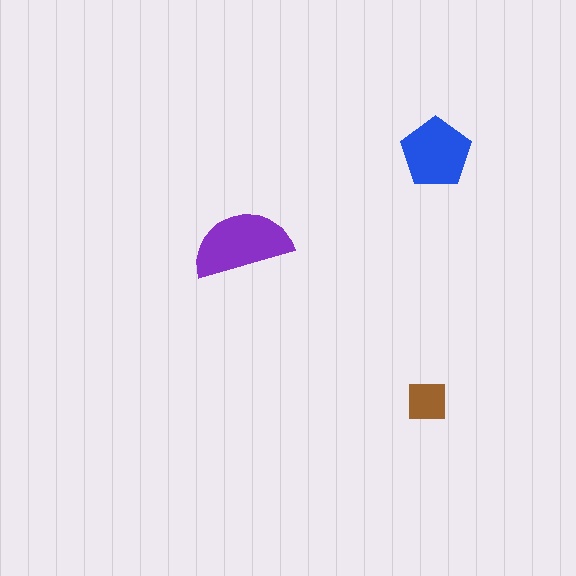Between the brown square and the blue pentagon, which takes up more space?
The blue pentagon.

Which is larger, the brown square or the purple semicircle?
The purple semicircle.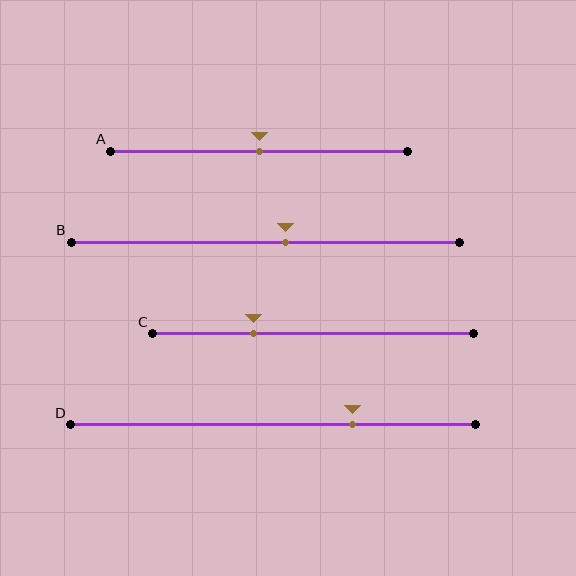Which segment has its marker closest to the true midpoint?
Segment A has its marker closest to the true midpoint.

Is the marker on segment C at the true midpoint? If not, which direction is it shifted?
No, the marker on segment C is shifted to the left by about 19% of the segment length.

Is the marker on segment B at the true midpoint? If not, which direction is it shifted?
No, the marker on segment B is shifted to the right by about 5% of the segment length.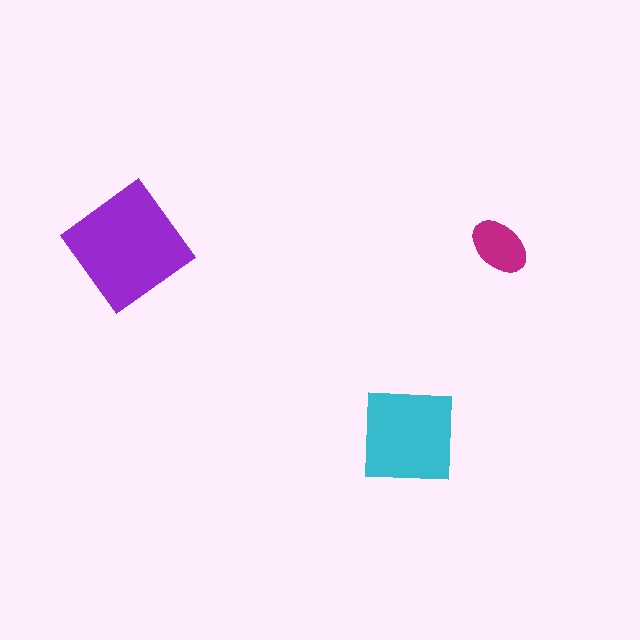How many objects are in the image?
There are 3 objects in the image.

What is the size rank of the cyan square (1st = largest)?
2nd.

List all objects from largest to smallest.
The purple diamond, the cyan square, the magenta ellipse.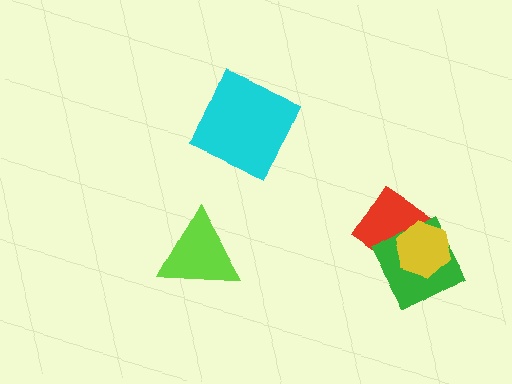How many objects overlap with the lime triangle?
0 objects overlap with the lime triangle.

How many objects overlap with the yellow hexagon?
2 objects overlap with the yellow hexagon.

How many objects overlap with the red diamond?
2 objects overlap with the red diamond.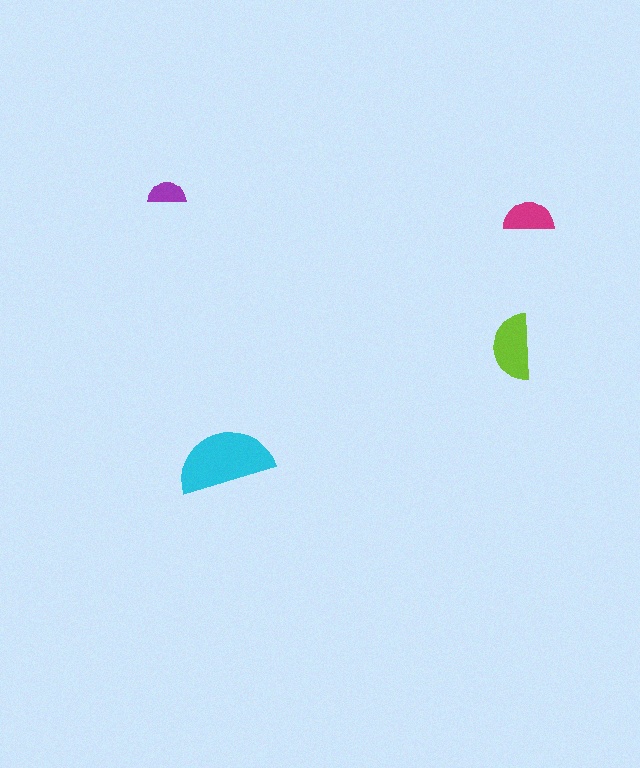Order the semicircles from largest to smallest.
the cyan one, the lime one, the magenta one, the purple one.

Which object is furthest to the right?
The magenta semicircle is rightmost.